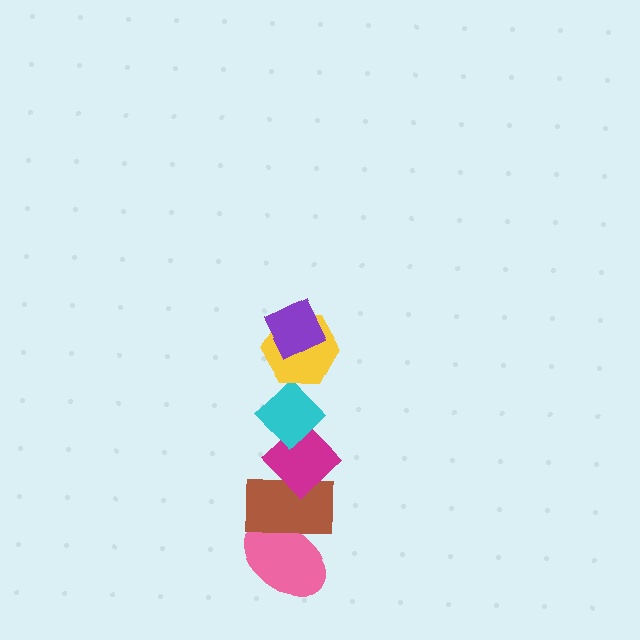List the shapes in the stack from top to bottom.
From top to bottom: the purple diamond, the yellow hexagon, the cyan diamond, the magenta diamond, the brown rectangle, the pink ellipse.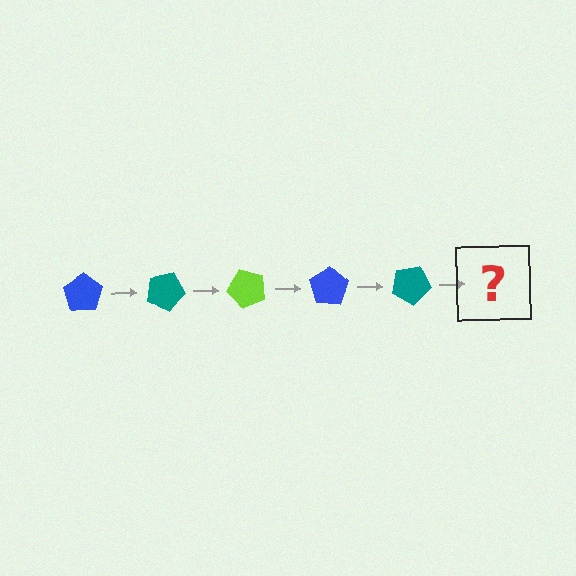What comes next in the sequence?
The next element should be a lime pentagon, rotated 125 degrees from the start.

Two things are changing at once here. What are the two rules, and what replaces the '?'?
The two rules are that it rotates 25 degrees each step and the color cycles through blue, teal, and lime. The '?' should be a lime pentagon, rotated 125 degrees from the start.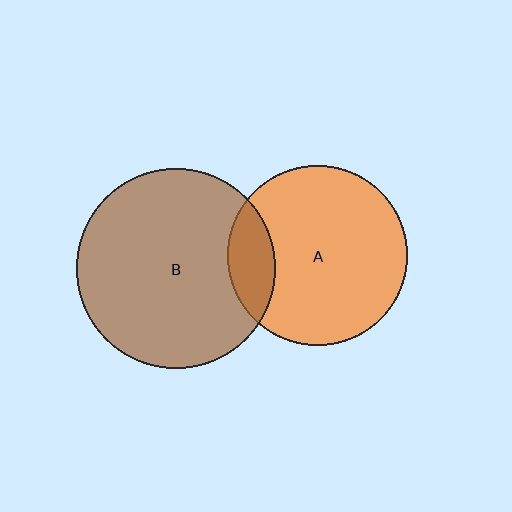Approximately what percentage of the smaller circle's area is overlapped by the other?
Approximately 15%.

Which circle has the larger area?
Circle B (brown).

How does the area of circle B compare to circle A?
Approximately 1.2 times.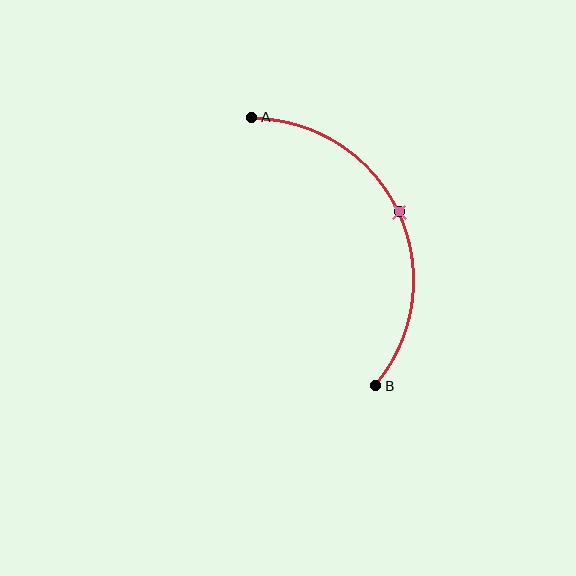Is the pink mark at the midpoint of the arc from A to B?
Yes. The pink mark lies on the arc at equal arc-length from both A and B — it is the arc midpoint.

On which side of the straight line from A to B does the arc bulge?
The arc bulges to the right of the straight line connecting A and B.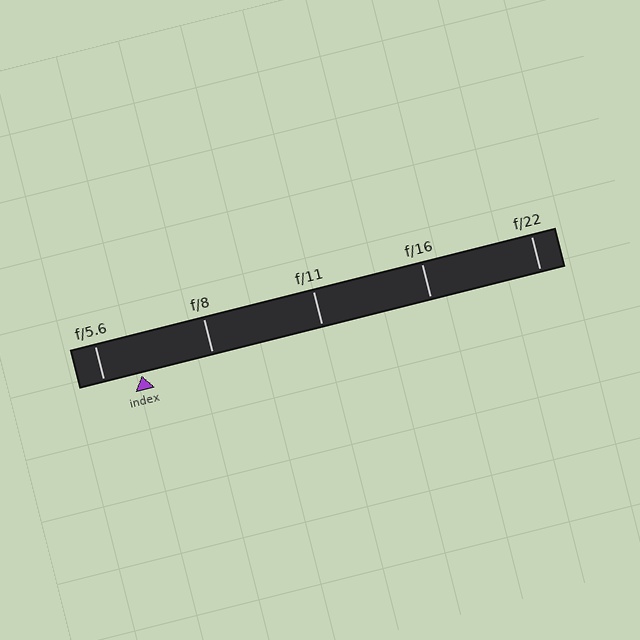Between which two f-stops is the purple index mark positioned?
The index mark is between f/5.6 and f/8.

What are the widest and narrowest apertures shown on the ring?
The widest aperture shown is f/5.6 and the narrowest is f/22.